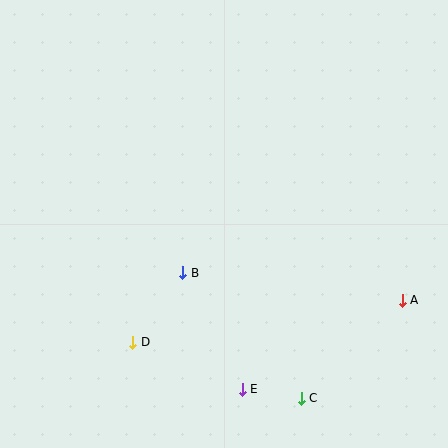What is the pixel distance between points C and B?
The distance between C and B is 173 pixels.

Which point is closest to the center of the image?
Point B at (183, 273) is closest to the center.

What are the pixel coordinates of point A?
Point A is at (402, 300).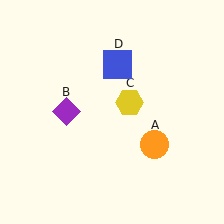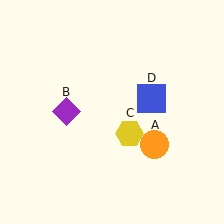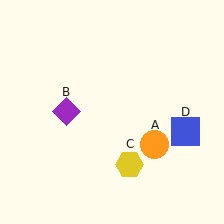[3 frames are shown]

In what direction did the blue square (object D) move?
The blue square (object D) moved down and to the right.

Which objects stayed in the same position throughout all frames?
Orange circle (object A) and purple diamond (object B) remained stationary.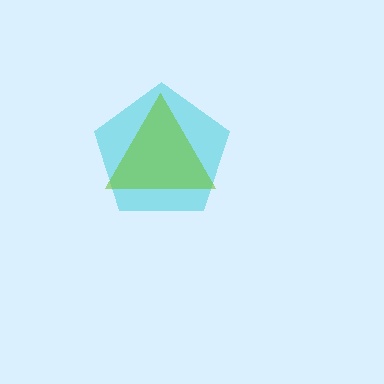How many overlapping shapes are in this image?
There are 2 overlapping shapes in the image.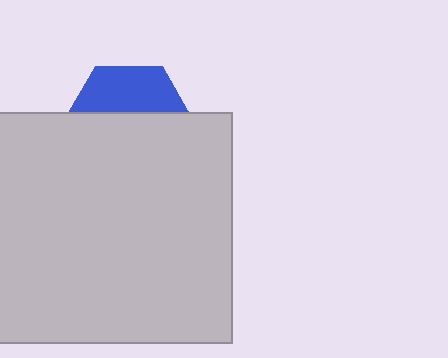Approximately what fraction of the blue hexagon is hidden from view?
Roughly 64% of the blue hexagon is hidden behind the light gray rectangle.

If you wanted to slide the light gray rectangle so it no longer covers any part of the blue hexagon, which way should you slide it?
Slide it down — that is the most direct way to separate the two shapes.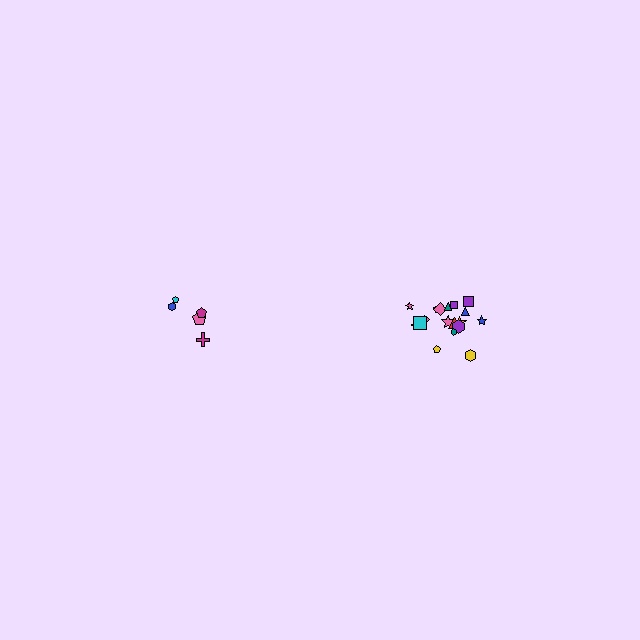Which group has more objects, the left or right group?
The right group.